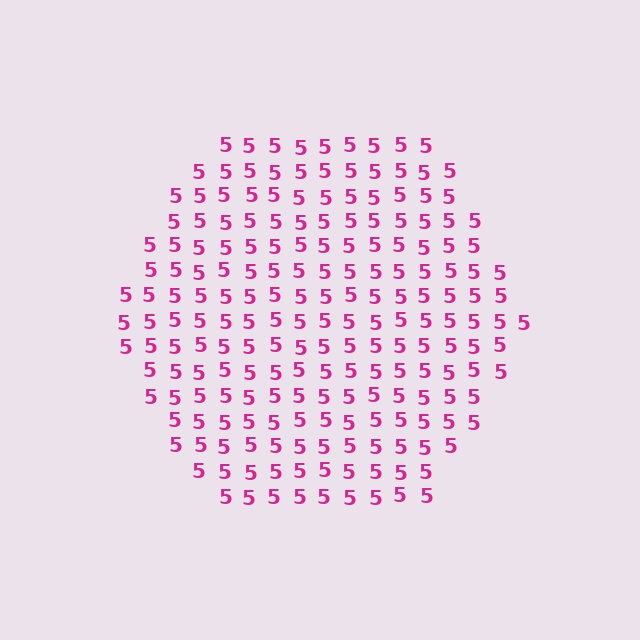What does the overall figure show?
The overall figure shows a hexagon.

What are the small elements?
The small elements are digit 5's.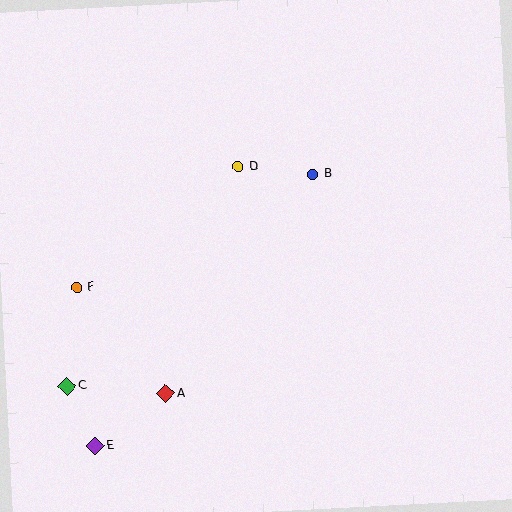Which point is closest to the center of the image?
Point D at (238, 167) is closest to the center.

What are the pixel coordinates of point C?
Point C is at (67, 386).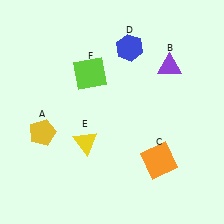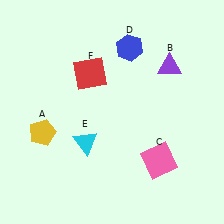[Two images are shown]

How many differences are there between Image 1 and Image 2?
There are 3 differences between the two images.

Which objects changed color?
C changed from orange to pink. E changed from yellow to cyan. F changed from lime to red.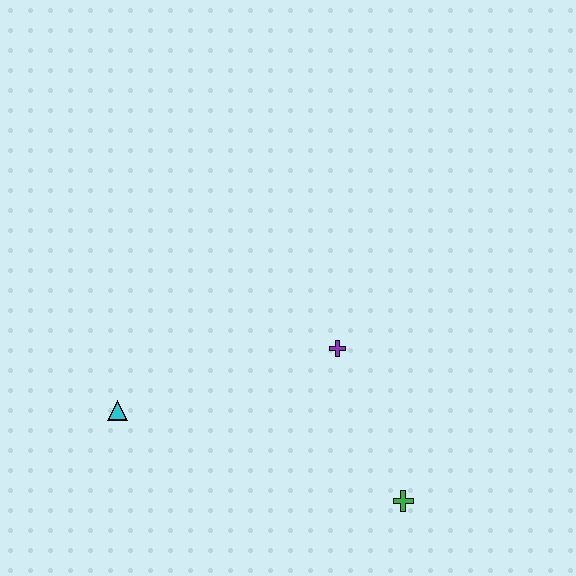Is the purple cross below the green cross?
No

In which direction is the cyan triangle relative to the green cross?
The cyan triangle is to the left of the green cross.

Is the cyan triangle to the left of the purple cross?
Yes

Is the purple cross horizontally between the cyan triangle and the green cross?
Yes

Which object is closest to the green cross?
The purple cross is closest to the green cross.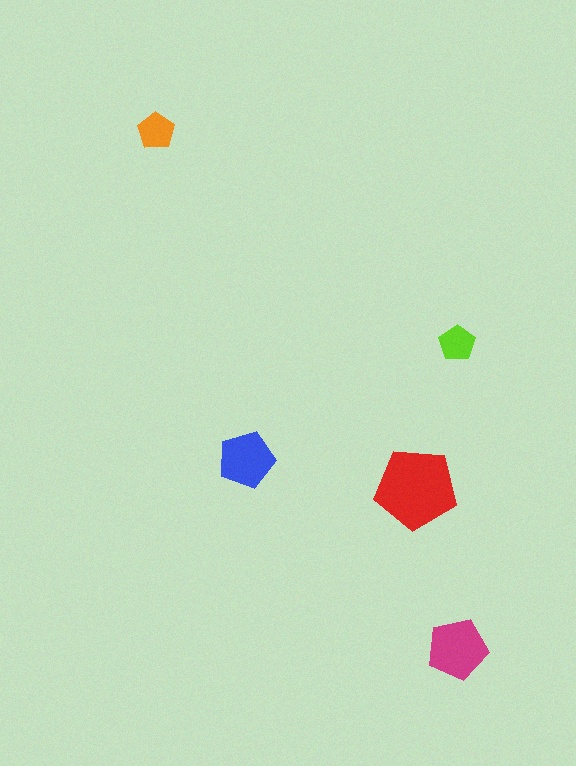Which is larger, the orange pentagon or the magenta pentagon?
The magenta one.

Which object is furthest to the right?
The magenta pentagon is rightmost.